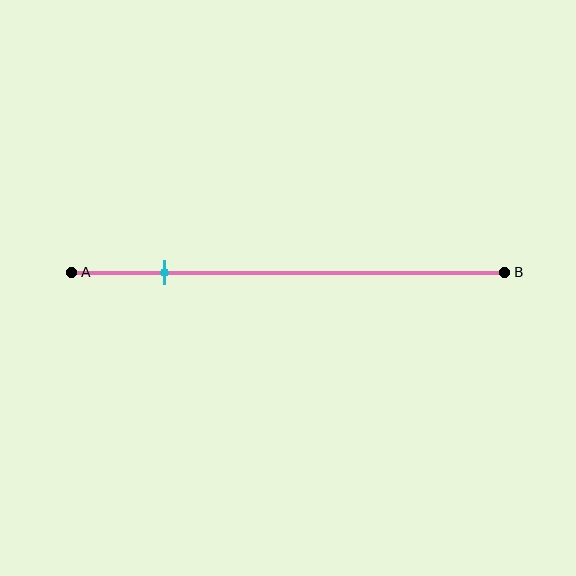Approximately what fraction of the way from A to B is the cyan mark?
The cyan mark is approximately 20% of the way from A to B.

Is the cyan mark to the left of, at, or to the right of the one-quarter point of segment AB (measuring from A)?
The cyan mark is to the left of the one-quarter point of segment AB.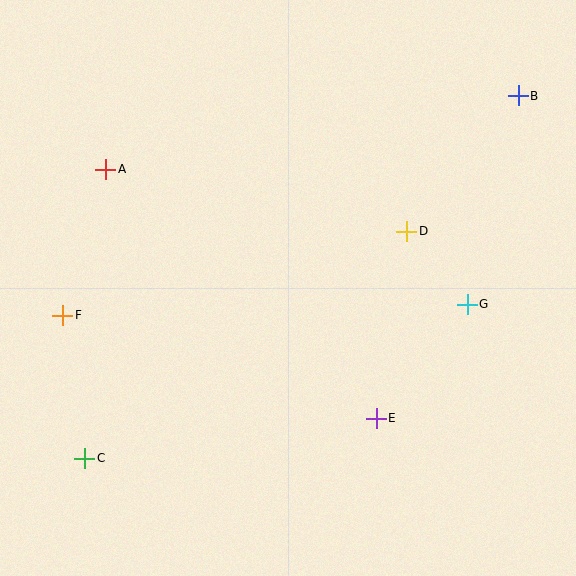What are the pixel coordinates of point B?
Point B is at (518, 96).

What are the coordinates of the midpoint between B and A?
The midpoint between B and A is at (312, 133).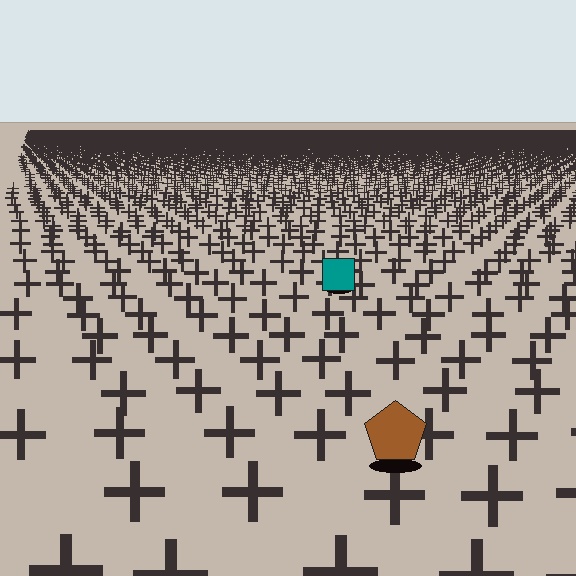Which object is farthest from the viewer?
The teal square is farthest from the viewer. It appears smaller and the ground texture around it is denser.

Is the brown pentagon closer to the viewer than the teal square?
Yes. The brown pentagon is closer — you can tell from the texture gradient: the ground texture is coarser near it.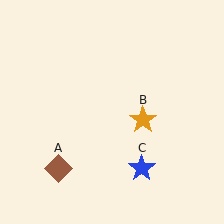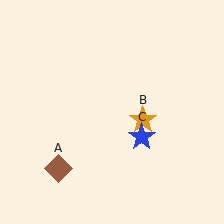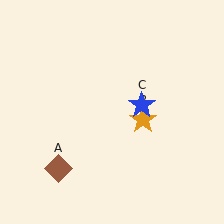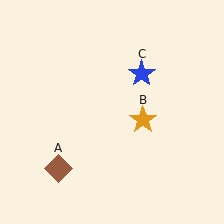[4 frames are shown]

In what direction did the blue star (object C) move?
The blue star (object C) moved up.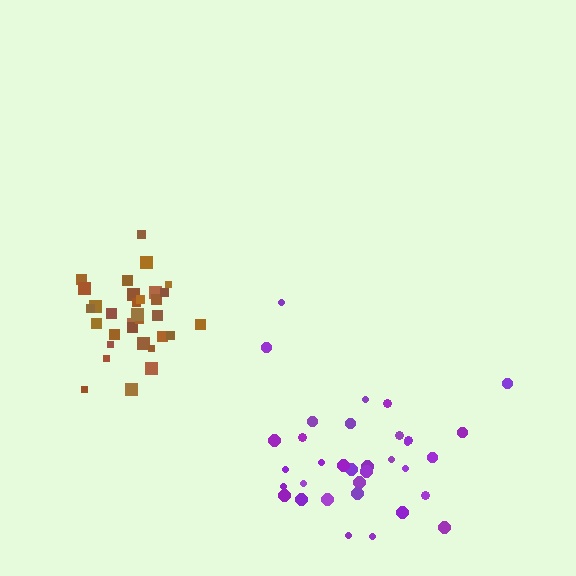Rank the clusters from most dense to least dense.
brown, purple.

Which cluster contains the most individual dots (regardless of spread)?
Purple (34).